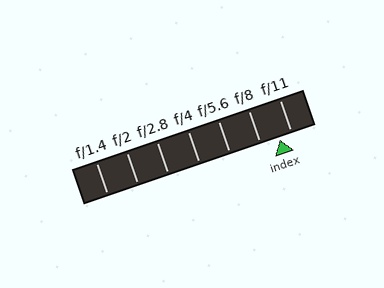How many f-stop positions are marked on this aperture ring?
There are 7 f-stop positions marked.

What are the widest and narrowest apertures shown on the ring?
The widest aperture shown is f/1.4 and the narrowest is f/11.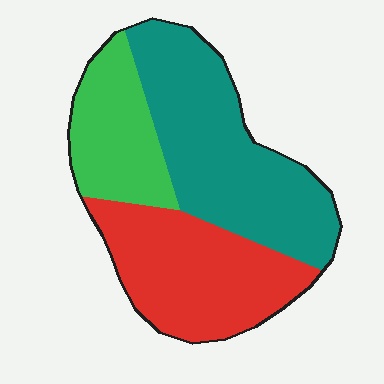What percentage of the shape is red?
Red covers roughly 35% of the shape.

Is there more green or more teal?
Teal.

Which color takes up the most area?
Teal, at roughly 45%.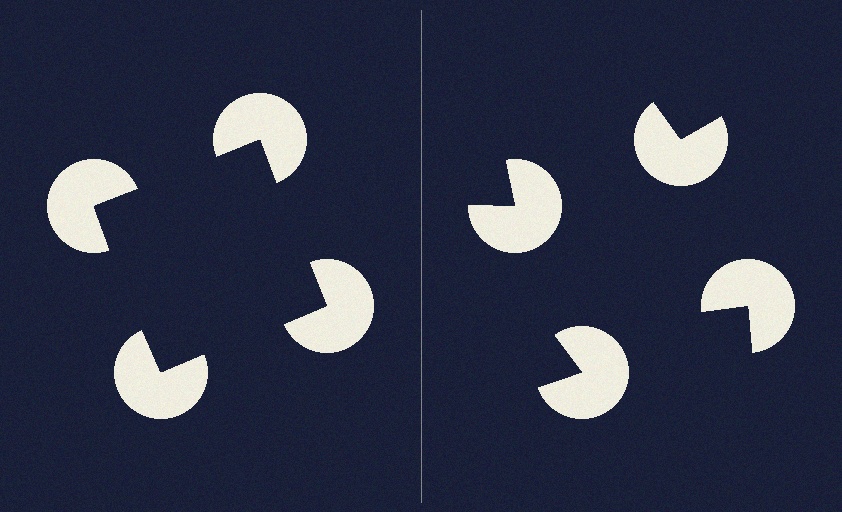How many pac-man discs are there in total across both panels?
8 — 4 on each side.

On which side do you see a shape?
An illusory square appears on the left side. On the right side the wedge cuts are rotated, so no coherent shape forms.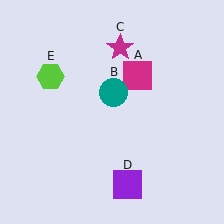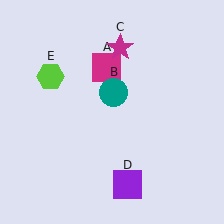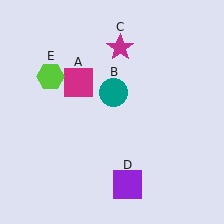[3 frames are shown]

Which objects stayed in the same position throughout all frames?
Teal circle (object B) and magenta star (object C) and purple square (object D) and lime hexagon (object E) remained stationary.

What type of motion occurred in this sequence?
The magenta square (object A) rotated counterclockwise around the center of the scene.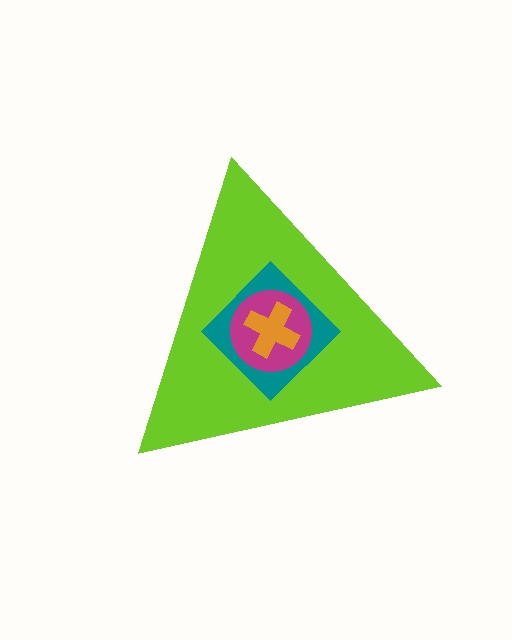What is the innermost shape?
The orange cross.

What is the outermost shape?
The lime triangle.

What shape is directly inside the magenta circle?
The orange cross.